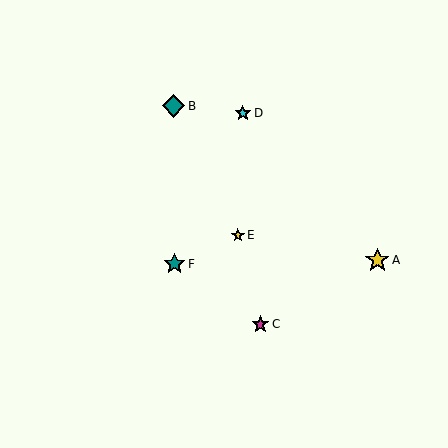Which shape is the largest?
The yellow star (labeled A) is the largest.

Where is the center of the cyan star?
The center of the cyan star is at (243, 113).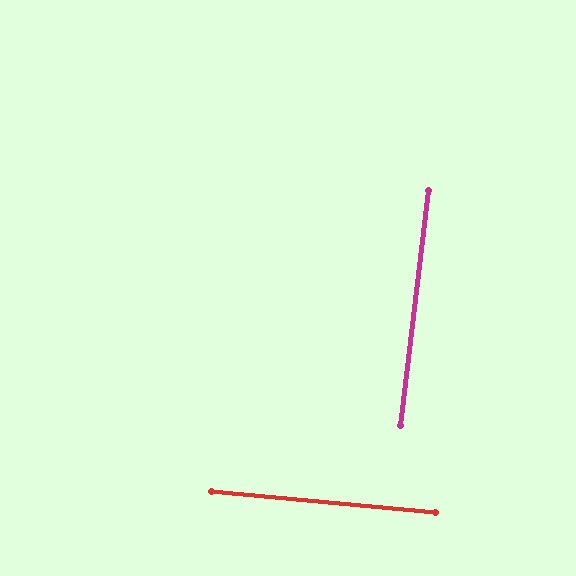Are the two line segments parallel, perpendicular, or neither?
Perpendicular — they meet at approximately 89°.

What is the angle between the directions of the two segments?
Approximately 89 degrees.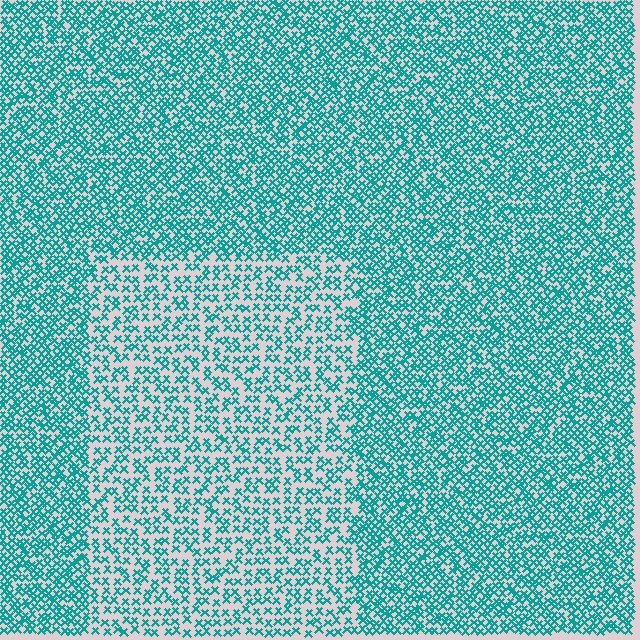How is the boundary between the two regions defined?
The boundary is defined by a change in element density (approximately 1.8x ratio). All elements are the same color, size, and shape.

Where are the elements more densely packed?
The elements are more densely packed outside the rectangle boundary.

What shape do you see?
I see a rectangle.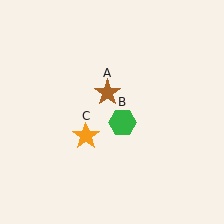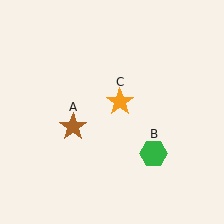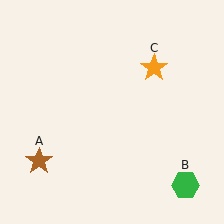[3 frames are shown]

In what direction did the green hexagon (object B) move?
The green hexagon (object B) moved down and to the right.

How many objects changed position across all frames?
3 objects changed position: brown star (object A), green hexagon (object B), orange star (object C).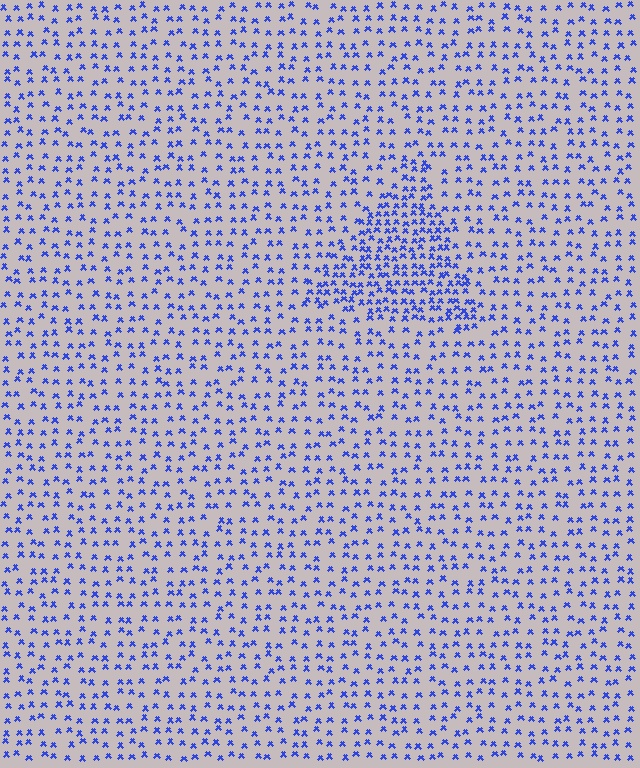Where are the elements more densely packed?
The elements are more densely packed inside the triangle boundary.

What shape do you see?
I see a triangle.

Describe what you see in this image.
The image contains small blue elements arranged at two different densities. A triangle-shaped region is visible where the elements are more densely packed than the surrounding area.